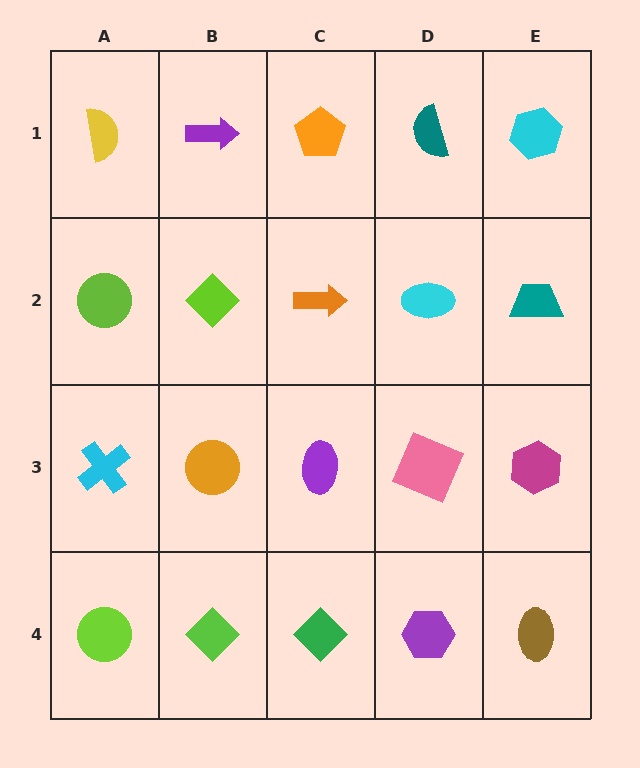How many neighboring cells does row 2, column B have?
4.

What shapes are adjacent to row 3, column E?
A teal trapezoid (row 2, column E), a brown ellipse (row 4, column E), a pink square (row 3, column D).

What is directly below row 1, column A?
A lime circle.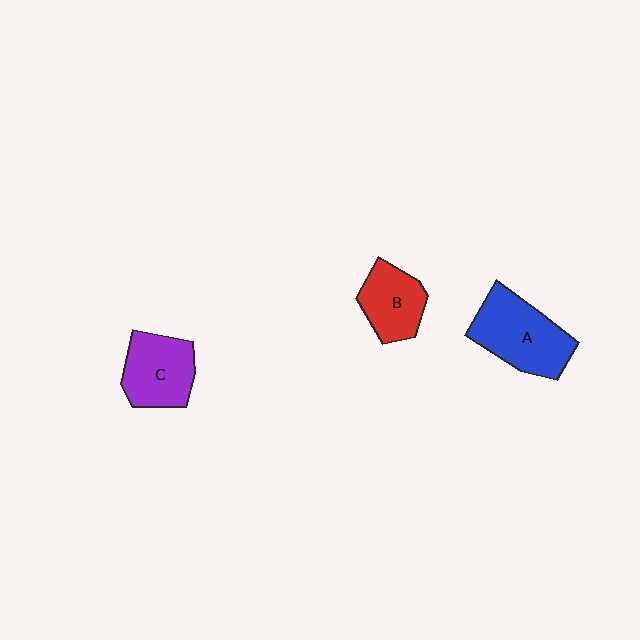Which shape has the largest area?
Shape A (blue).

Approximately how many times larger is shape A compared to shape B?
Approximately 1.5 times.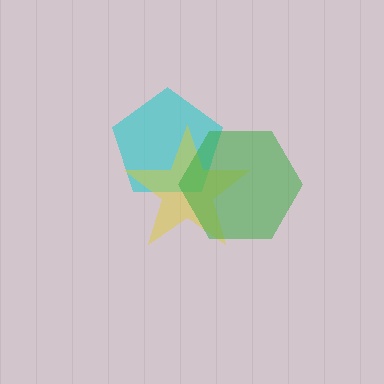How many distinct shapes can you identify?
There are 3 distinct shapes: a cyan pentagon, a yellow star, a green hexagon.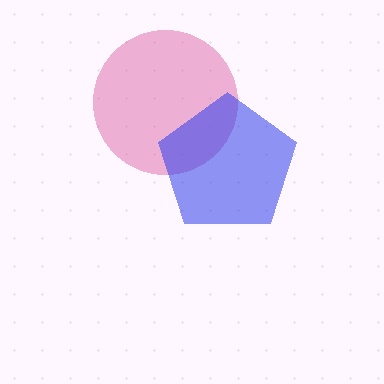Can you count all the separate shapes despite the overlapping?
Yes, there are 2 separate shapes.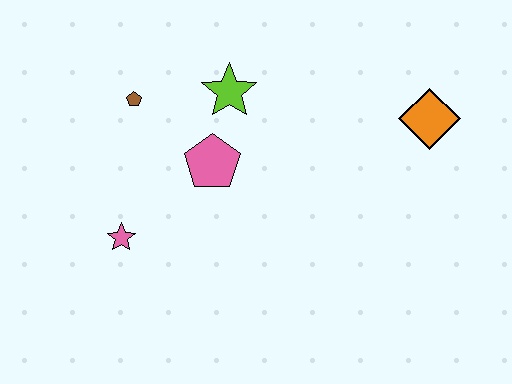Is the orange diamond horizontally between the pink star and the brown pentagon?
No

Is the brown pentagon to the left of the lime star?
Yes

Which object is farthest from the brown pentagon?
The orange diamond is farthest from the brown pentagon.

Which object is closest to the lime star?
The pink pentagon is closest to the lime star.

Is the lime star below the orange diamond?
No